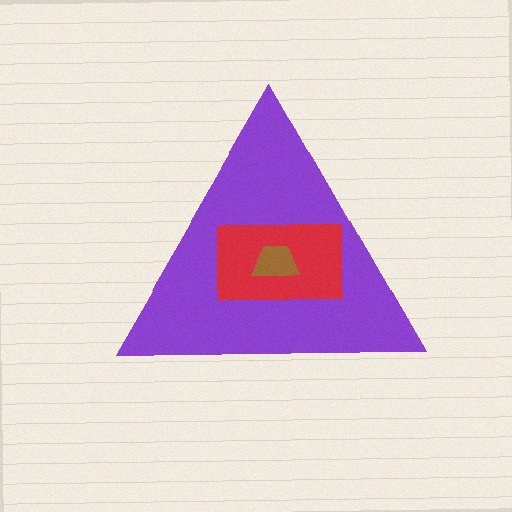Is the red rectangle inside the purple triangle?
Yes.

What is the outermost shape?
The purple triangle.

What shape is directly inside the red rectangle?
The brown trapezoid.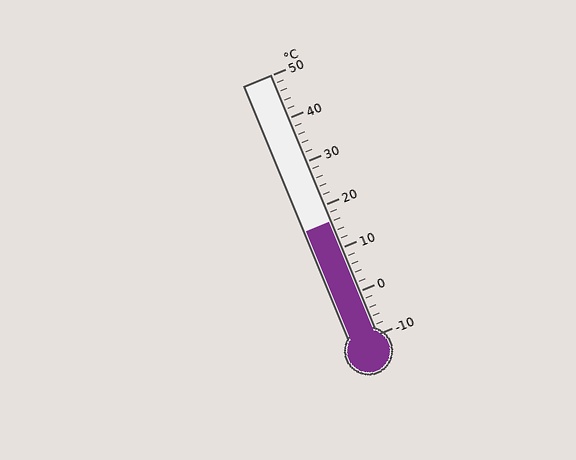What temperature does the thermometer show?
The thermometer shows approximately 16°C.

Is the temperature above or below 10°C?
The temperature is above 10°C.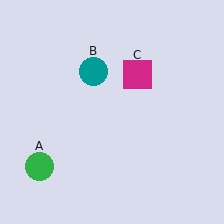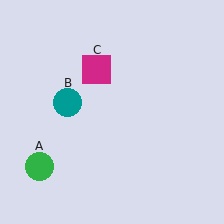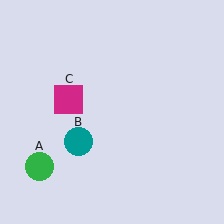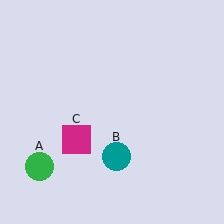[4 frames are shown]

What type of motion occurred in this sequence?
The teal circle (object B), magenta square (object C) rotated counterclockwise around the center of the scene.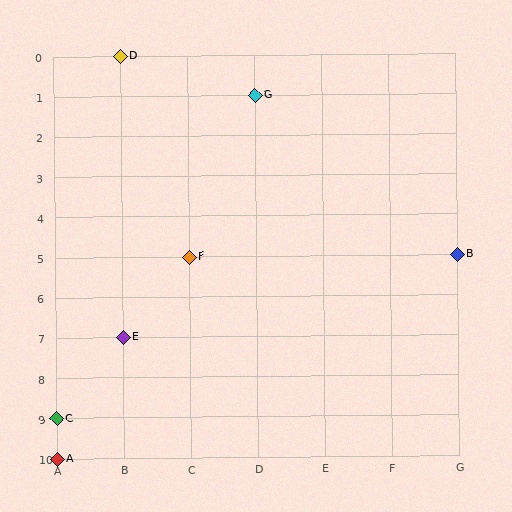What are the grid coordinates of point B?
Point B is at grid coordinates (G, 5).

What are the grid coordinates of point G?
Point G is at grid coordinates (D, 1).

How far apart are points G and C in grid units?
Points G and C are 3 columns and 8 rows apart (about 8.5 grid units diagonally).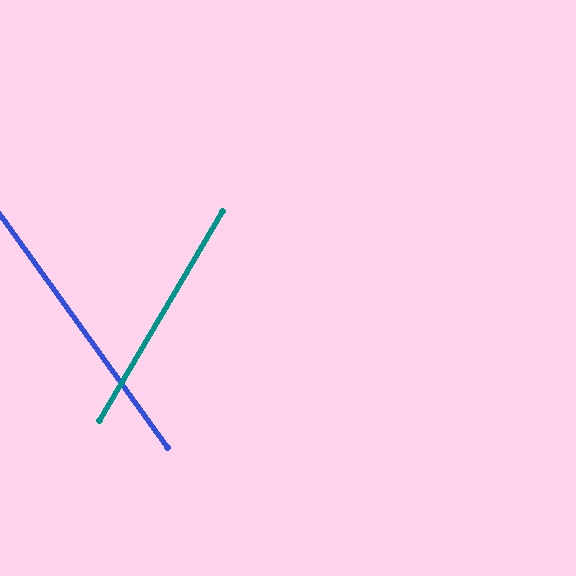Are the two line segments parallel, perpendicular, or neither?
Neither parallel nor perpendicular — they differ by about 66°.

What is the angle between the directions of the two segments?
Approximately 66 degrees.